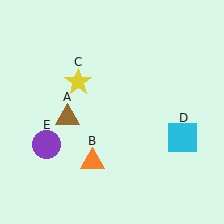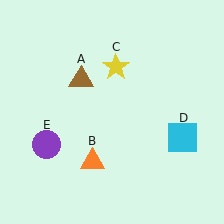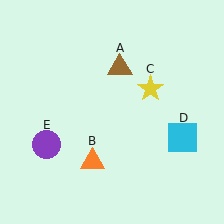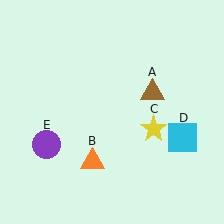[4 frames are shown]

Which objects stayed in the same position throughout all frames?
Orange triangle (object B) and cyan square (object D) and purple circle (object E) remained stationary.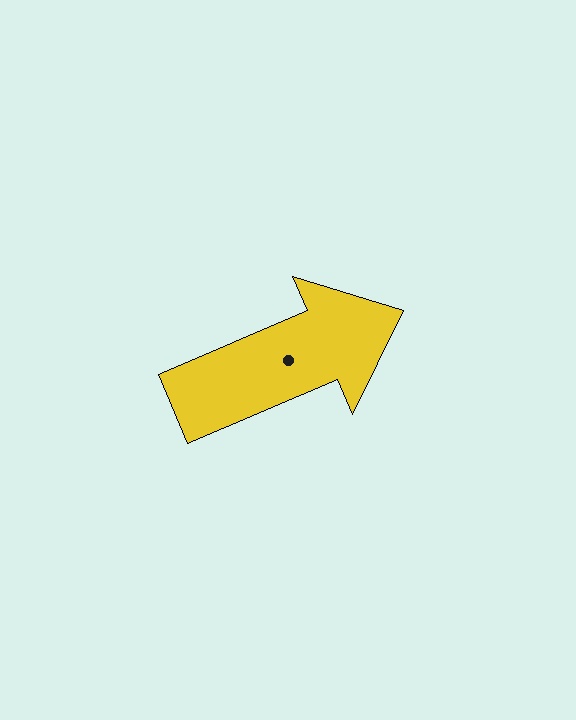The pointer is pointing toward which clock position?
Roughly 2 o'clock.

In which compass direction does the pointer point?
Northeast.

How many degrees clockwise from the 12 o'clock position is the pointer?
Approximately 67 degrees.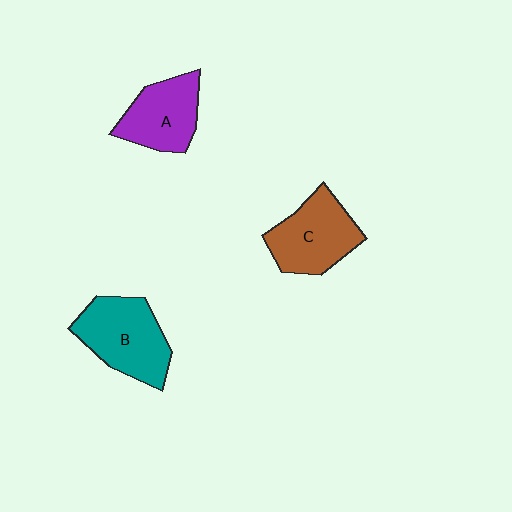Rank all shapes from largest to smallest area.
From largest to smallest: B (teal), C (brown), A (purple).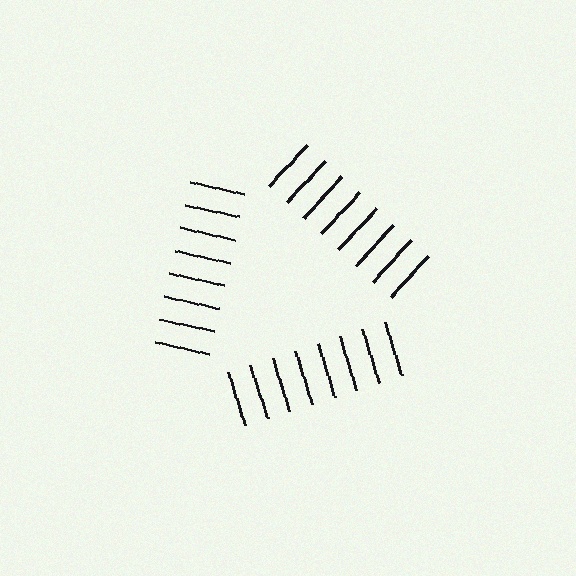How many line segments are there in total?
24 — 8 along each of the 3 edges.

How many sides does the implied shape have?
3 sides — the line-ends trace a triangle.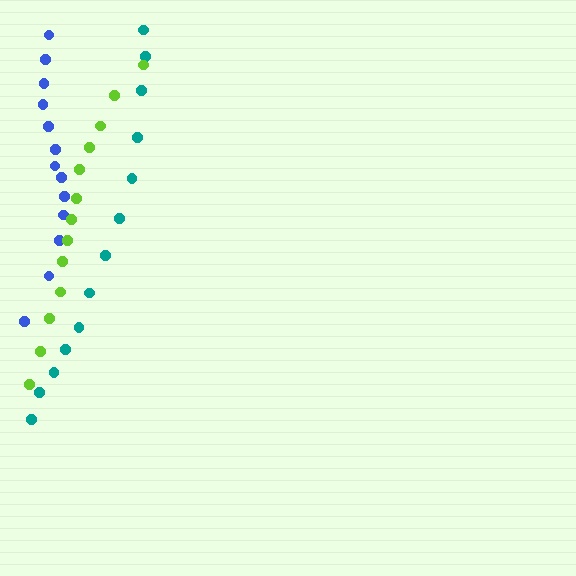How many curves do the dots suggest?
There are 3 distinct paths.